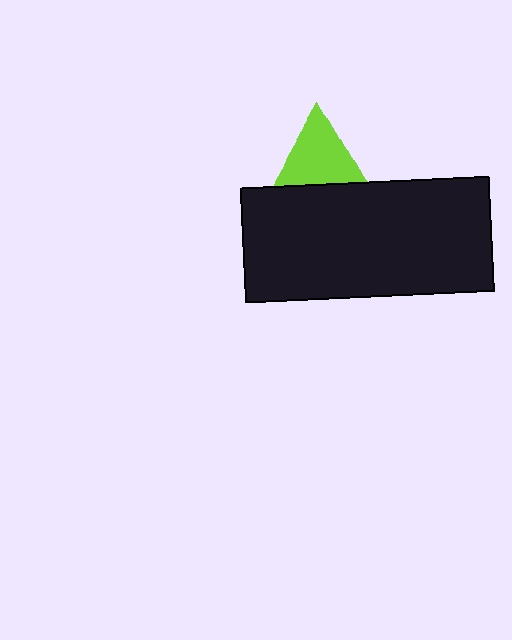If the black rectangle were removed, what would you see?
You would see the complete lime triangle.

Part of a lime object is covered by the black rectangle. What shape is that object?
It is a triangle.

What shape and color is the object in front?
The object in front is a black rectangle.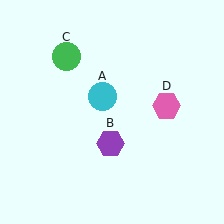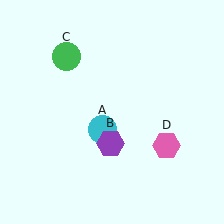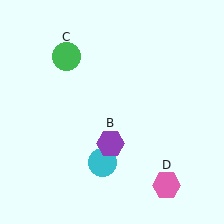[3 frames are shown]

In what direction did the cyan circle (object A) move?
The cyan circle (object A) moved down.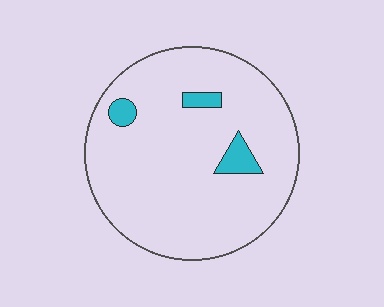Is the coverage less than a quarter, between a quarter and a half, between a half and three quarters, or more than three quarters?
Less than a quarter.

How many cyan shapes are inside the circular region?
3.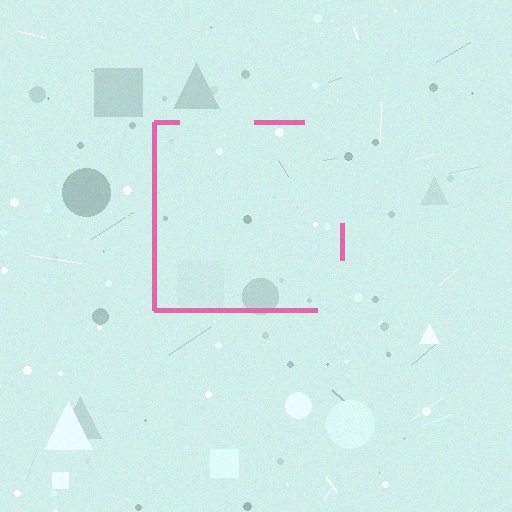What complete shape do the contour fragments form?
The contour fragments form a square.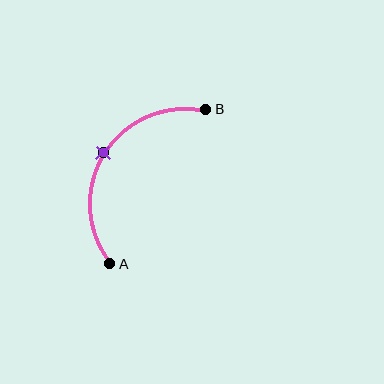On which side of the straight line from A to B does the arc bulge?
The arc bulges to the left of the straight line connecting A and B.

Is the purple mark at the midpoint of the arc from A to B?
Yes. The purple mark lies on the arc at equal arc-length from both A and B — it is the arc midpoint.